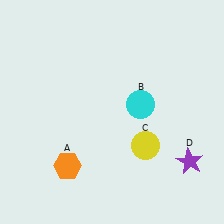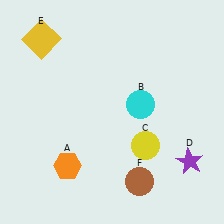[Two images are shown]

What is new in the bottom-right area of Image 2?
A brown circle (F) was added in the bottom-right area of Image 2.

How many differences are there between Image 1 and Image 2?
There are 2 differences between the two images.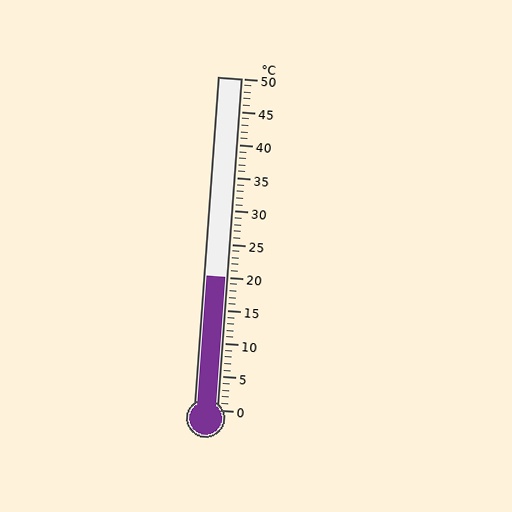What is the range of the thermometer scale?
The thermometer scale ranges from 0°C to 50°C.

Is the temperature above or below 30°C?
The temperature is below 30°C.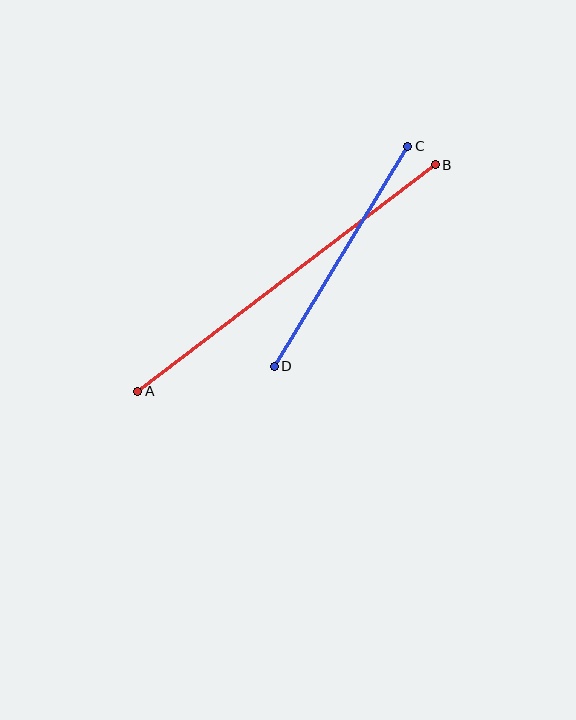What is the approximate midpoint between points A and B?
The midpoint is at approximately (286, 278) pixels.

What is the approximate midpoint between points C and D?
The midpoint is at approximately (341, 256) pixels.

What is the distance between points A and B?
The distance is approximately 374 pixels.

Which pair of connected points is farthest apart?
Points A and B are farthest apart.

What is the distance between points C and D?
The distance is approximately 257 pixels.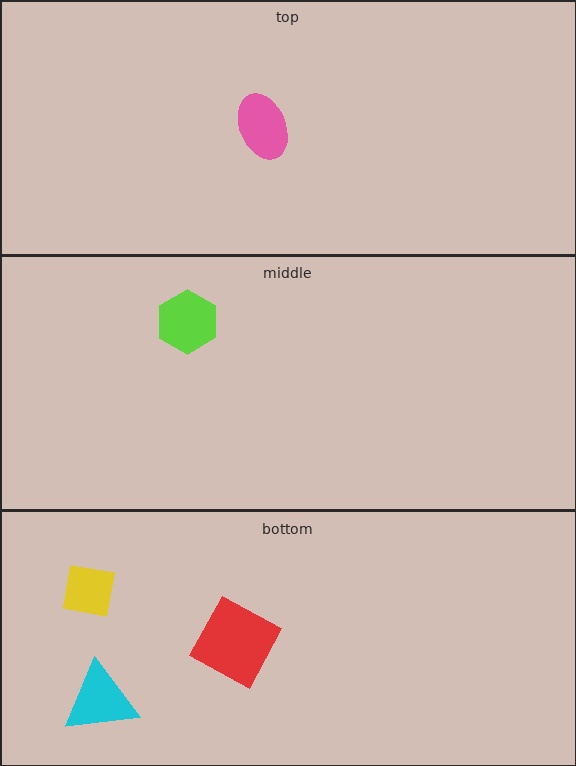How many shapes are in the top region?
1.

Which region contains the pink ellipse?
The top region.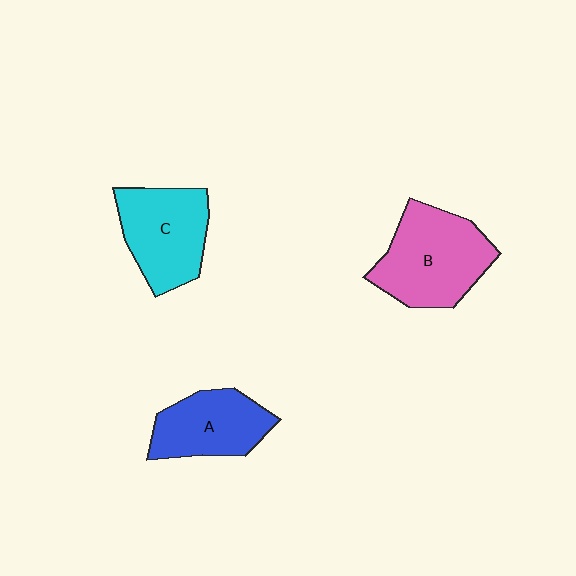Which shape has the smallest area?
Shape A (blue).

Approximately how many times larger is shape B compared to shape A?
Approximately 1.4 times.